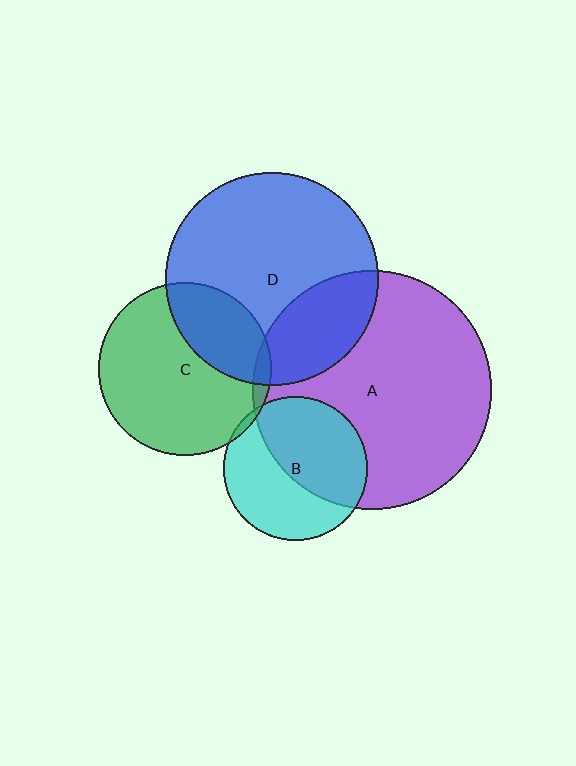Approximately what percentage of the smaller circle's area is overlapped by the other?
Approximately 55%.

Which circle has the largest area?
Circle A (purple).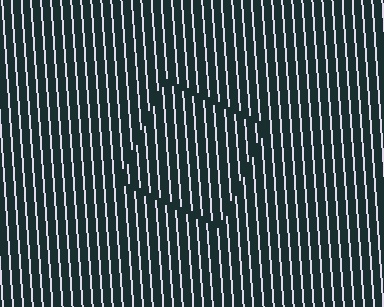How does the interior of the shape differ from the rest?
The interior of the shape contains the same grating, shifted by half a period — the contour is defined by the phase discontinuity where line-ends from the inner and outer gratings abut.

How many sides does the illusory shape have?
4 sides — the line-ends trace a square.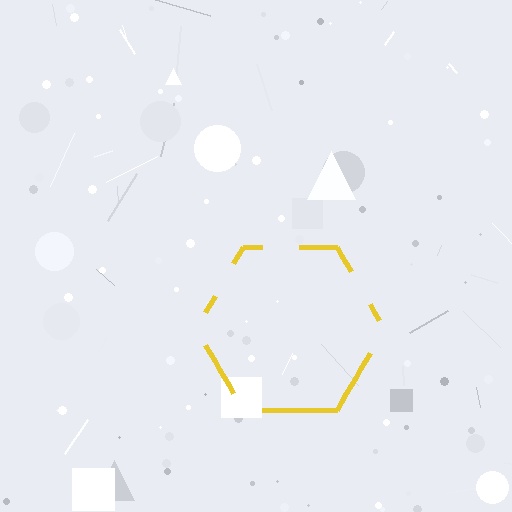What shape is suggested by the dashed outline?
The dashed outline suggests a hexagon.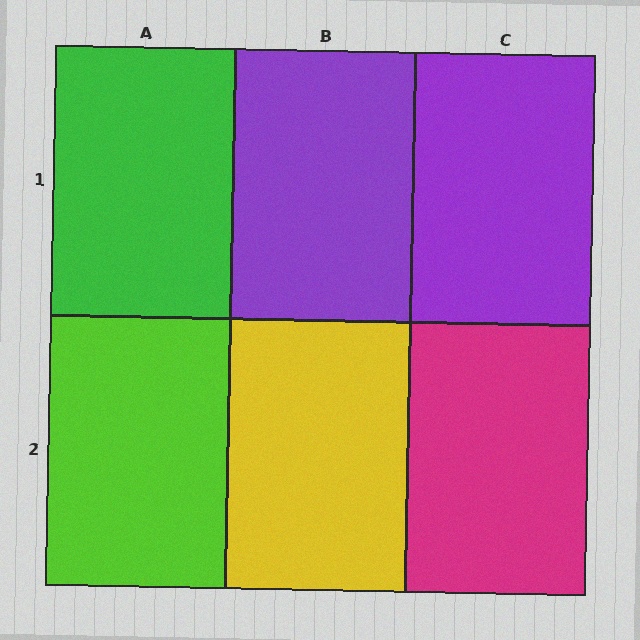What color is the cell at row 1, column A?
Green.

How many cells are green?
1 cell is green.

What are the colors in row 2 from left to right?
Lime, yellow, magenta.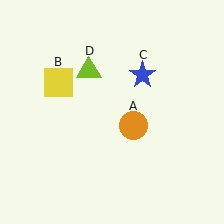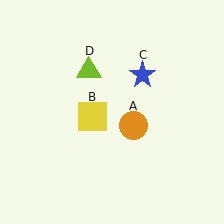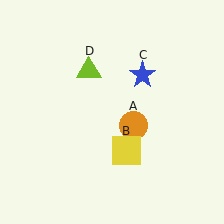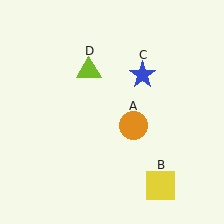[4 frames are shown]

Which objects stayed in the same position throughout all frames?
Orange circle (object A) and blue star (object C) and lime triangle (object D) remained stationary.